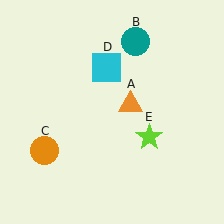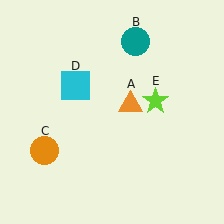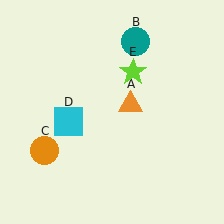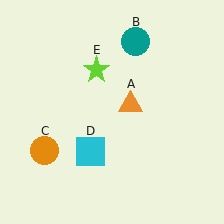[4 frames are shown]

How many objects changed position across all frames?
2 objects changed position: cyan square (object D), lime star (object E).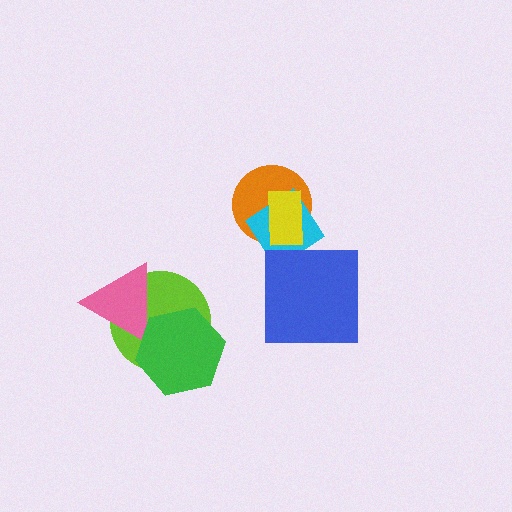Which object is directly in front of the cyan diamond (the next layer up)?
The yellow rectangle is directly in front of the cyan diamond.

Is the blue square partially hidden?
No, no other shape covers it.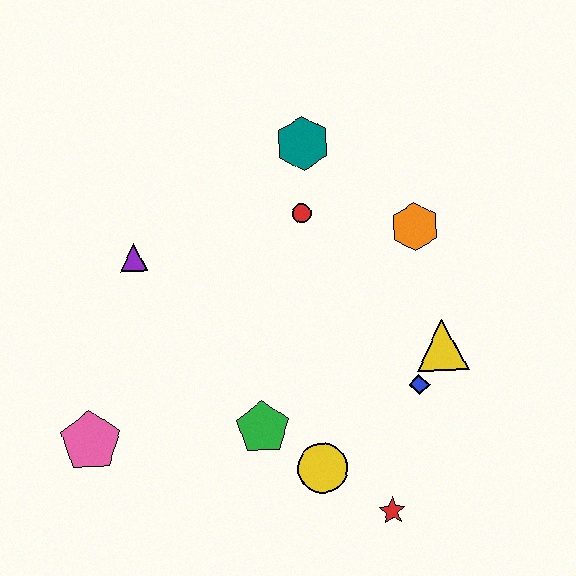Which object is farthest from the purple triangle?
The red star is farthest from the purple triangle.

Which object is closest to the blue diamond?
The yellow triangle is closest to the blue diamond.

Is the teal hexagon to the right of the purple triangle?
Yes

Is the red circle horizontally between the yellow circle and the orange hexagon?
No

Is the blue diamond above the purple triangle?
No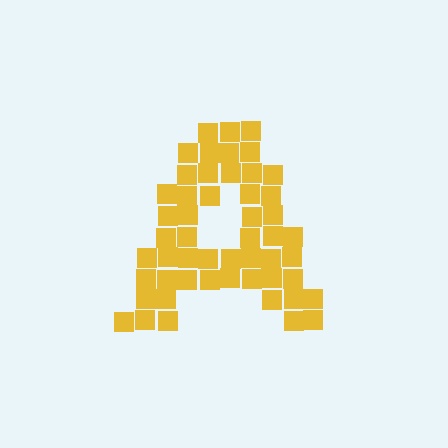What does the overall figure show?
The overall figure shows the letter A.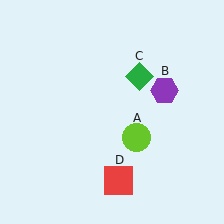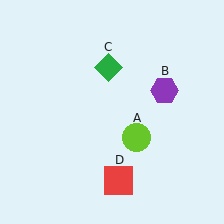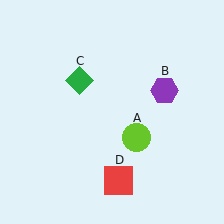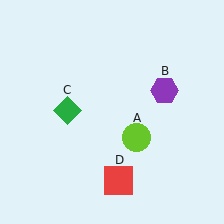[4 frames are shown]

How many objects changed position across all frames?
1 object changed position: green diamond (object C).